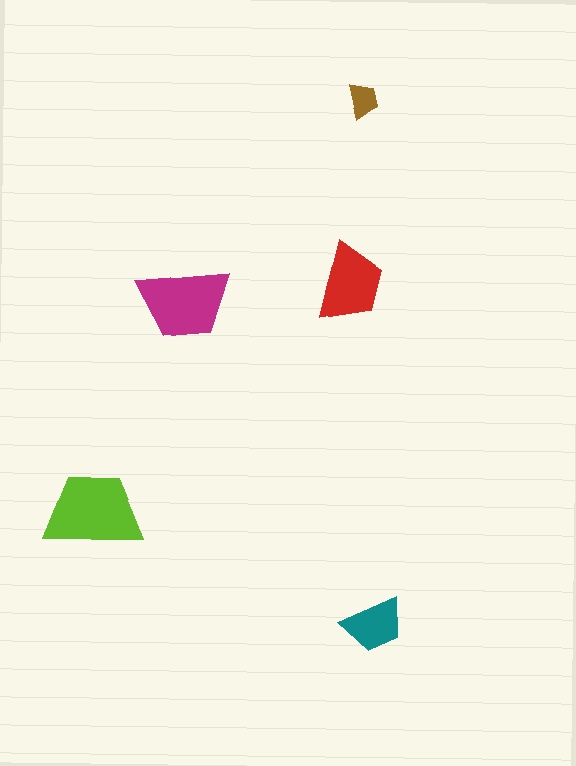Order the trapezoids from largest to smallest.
the lime one, the magenta one, the red one, the teal one, the brown one.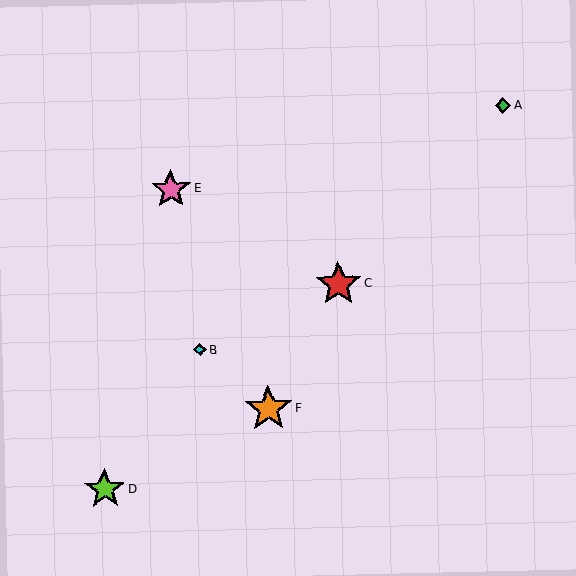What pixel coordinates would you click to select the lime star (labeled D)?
Click at (105, 489) to select the lime star D.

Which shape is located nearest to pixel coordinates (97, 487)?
The lime star (labeled D) at (105, 489) is nearest to that location.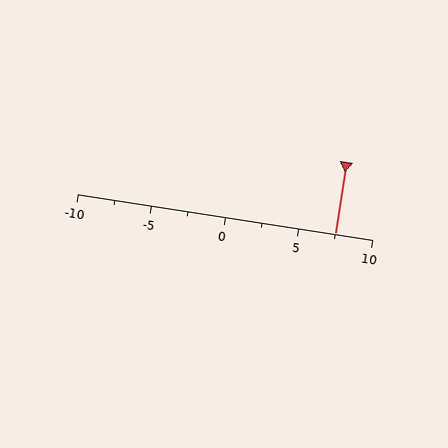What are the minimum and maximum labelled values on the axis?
The axis runs from -10 to 10.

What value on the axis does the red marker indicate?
The marker indicates approximately 7.5.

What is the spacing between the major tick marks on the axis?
The major ticks are spaced 5 apart.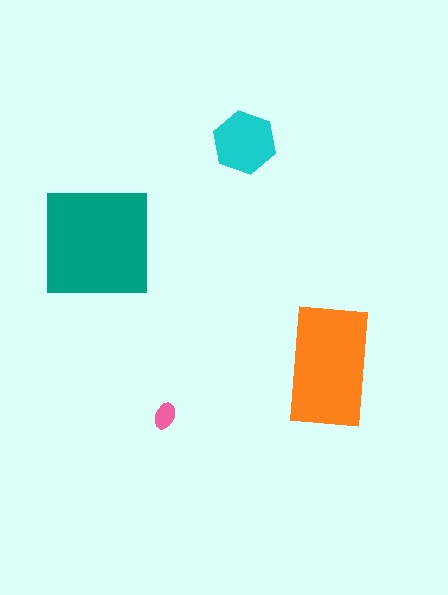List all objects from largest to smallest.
The teal square, the orange rectangle, the cyan hexagon, the pink ellipse.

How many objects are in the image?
There are 4 objects in the image.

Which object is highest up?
The cyan hexagon is topmost.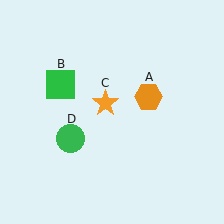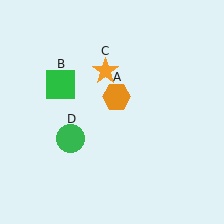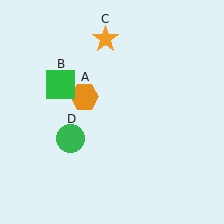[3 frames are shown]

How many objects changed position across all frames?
2 objects changed position: orange hexagon (object A), orange star (object C).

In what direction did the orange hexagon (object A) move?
The orange hexagon (object A) moved left.